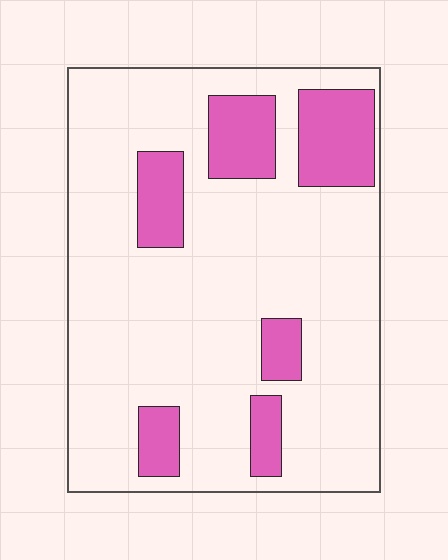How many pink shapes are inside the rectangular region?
6.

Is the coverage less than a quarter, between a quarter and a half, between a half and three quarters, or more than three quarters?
Less than a quarter.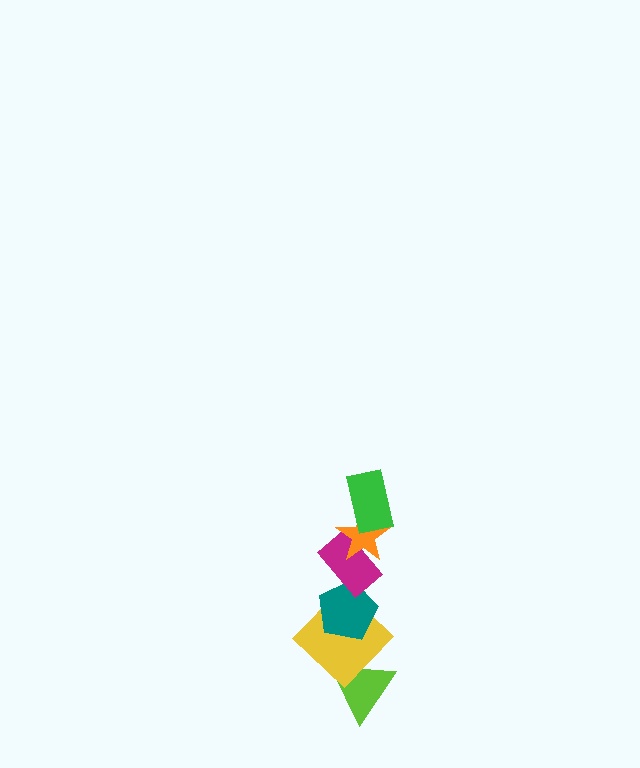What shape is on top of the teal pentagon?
The magenta rectangle is on top of the teal pentagon.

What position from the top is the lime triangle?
The lime triangle is 6th from the top.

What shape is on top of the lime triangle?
The yellow diamond is on top of the lime triangle.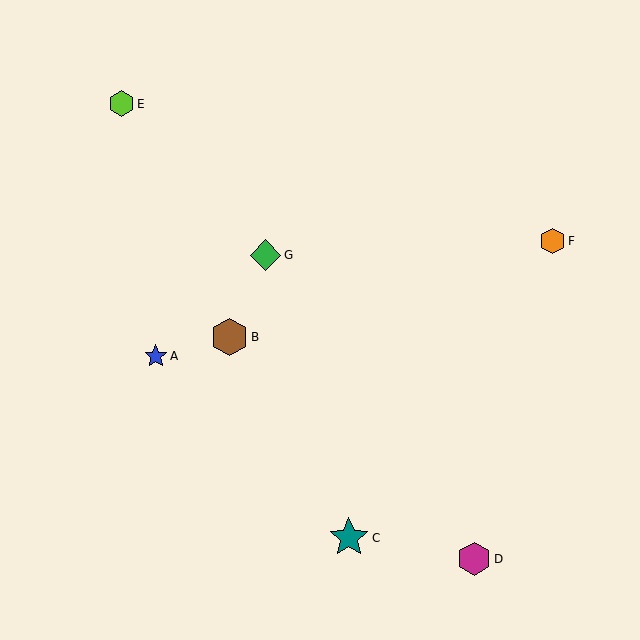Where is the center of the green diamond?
The center of the green diamond is at (266, 255).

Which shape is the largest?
The teal star (labeled C) is the largest.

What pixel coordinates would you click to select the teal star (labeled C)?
Click at (349, 538) to select the teal star C.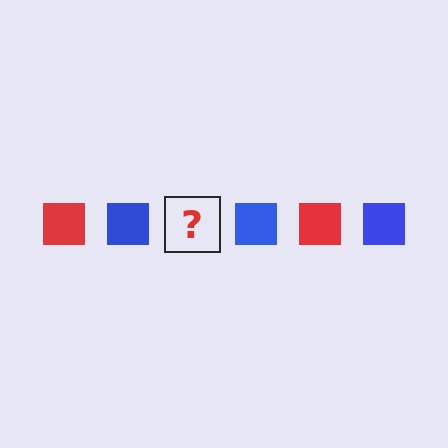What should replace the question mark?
The question mark should be replaced with a red square.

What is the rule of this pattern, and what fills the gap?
The rule is that the pattern cycles through red, blue squares. The gap should be filled with a red square.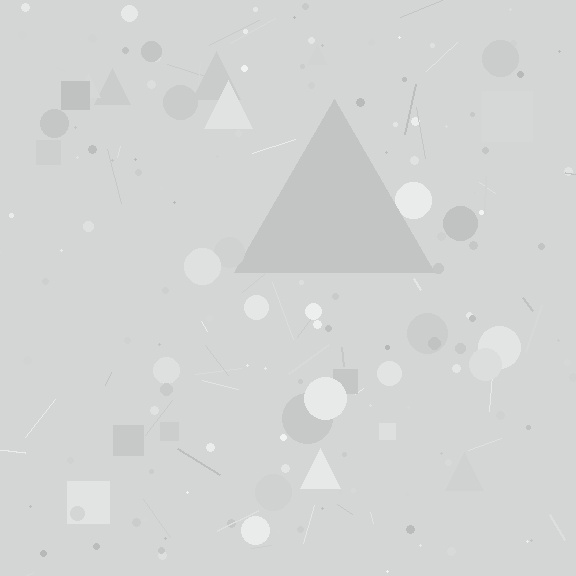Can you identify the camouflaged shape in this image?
The camouflaged shape is a triangle.